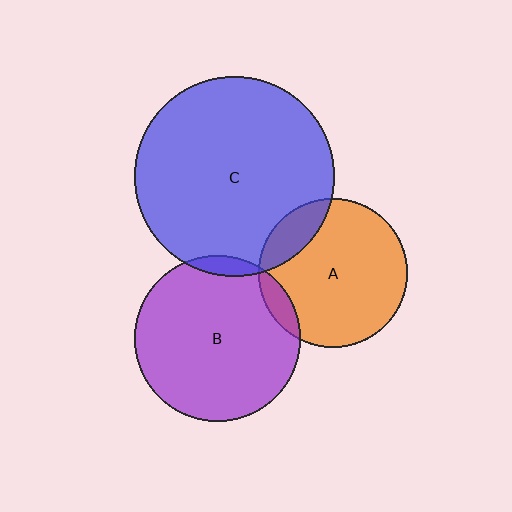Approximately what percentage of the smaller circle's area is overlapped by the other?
Approximately 10%.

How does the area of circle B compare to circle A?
Approximately 1.2 times.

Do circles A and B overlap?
Yes.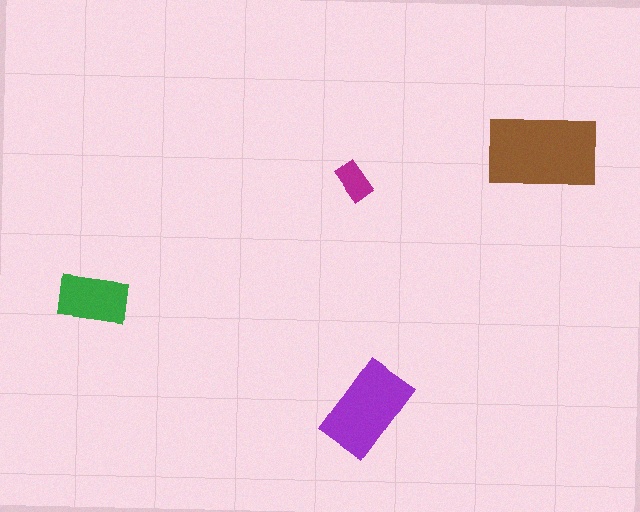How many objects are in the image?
There are 4 objects in the image.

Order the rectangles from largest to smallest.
the brown one, the purple one, the green one, the magenta one.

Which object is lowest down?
The purple rectangle is bottommost.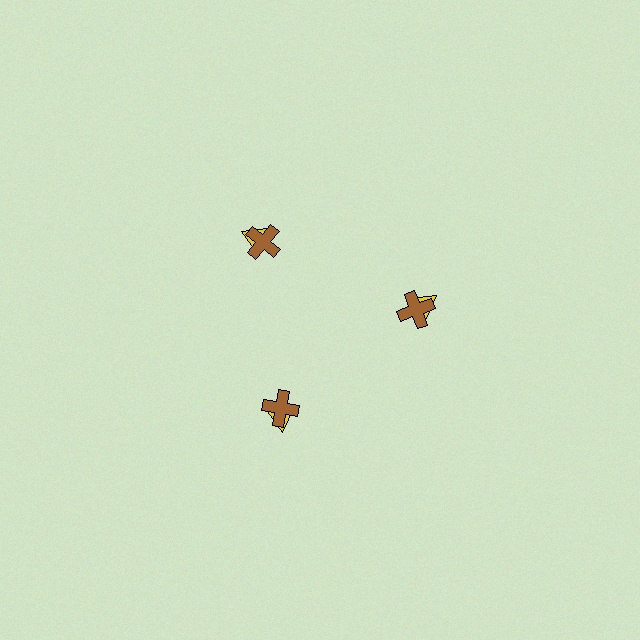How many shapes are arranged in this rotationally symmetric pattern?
There are 6 shapes, arranged in 3 groups of 2.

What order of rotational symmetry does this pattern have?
This pattern has 3-fold rotational symmetry.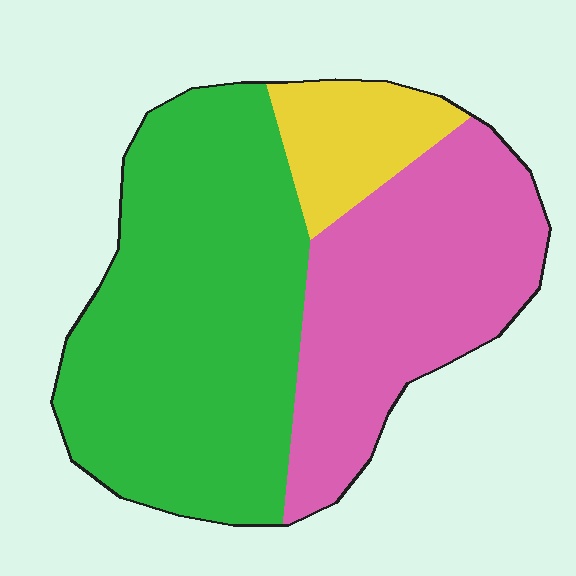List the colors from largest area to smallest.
From largest to smallest: green, pink, yellow.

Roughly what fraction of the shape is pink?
Pink takes up about three eighths (3/8) of the shape.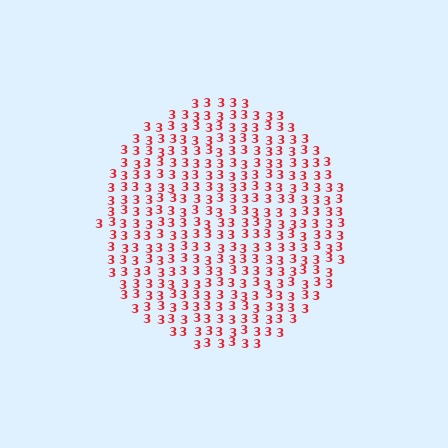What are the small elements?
The small elements are digit 3's.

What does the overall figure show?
The overall figure shows a circle.